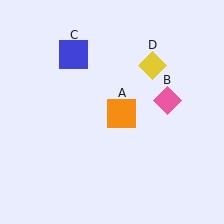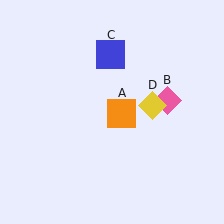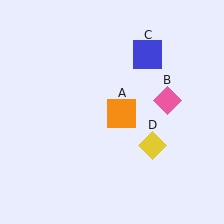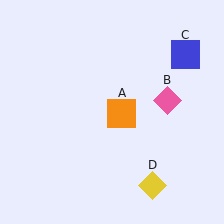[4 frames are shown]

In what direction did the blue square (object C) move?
The blue square (object C) moved right.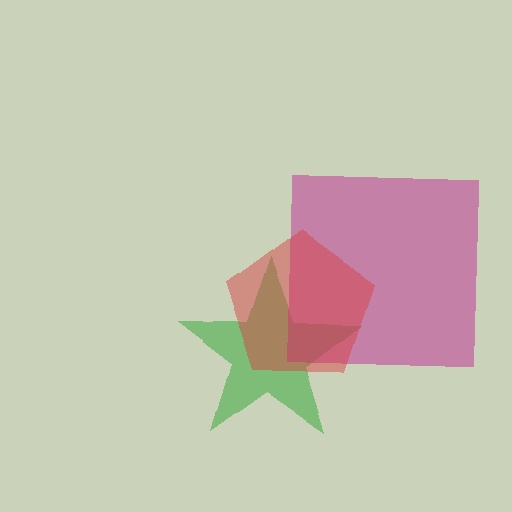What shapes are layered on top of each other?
The layered shapes are: a green star, a magenta square, a red pentagon.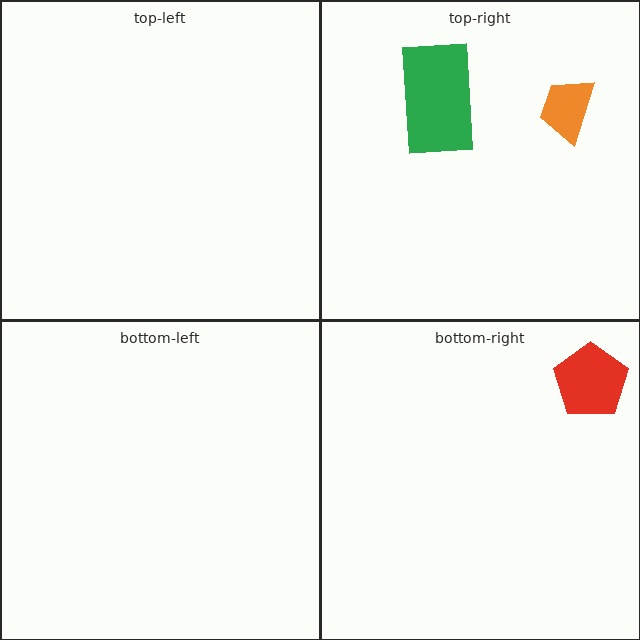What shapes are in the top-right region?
The orange trapezoid, the green rectangle.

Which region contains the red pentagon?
The bottom-right region.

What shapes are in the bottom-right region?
The red pentagon.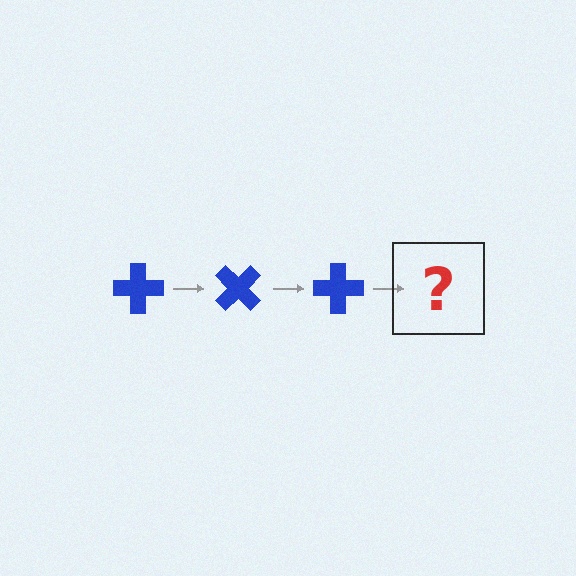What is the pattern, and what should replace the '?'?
The pattern is that the cross rotates 45 degrees each step. The '?' should be a blue cross rotated 135 degrees.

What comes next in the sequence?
The next element should be a blue cross rotated 135 degrees.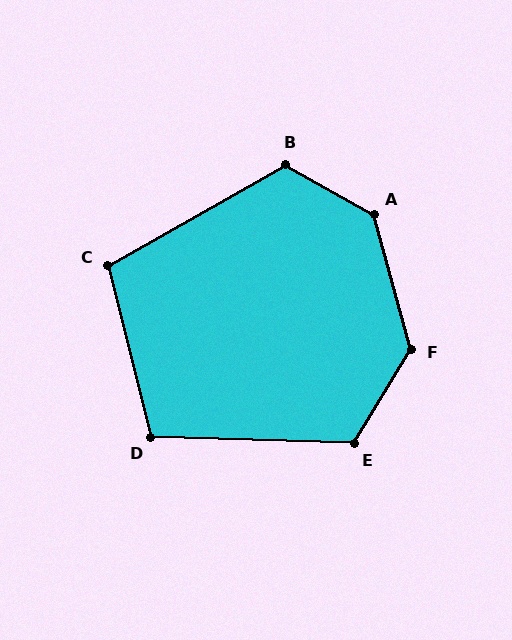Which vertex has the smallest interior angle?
C, at approximately 106 degrees.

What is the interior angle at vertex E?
Approximately 119 degrees (obtuse).